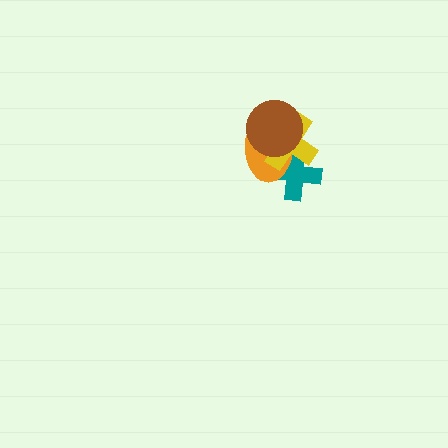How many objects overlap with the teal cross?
3 objects overlap with the teal cross.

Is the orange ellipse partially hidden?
Yes, it is partially covered by another shape.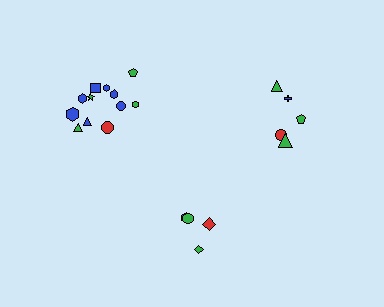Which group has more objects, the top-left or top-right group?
The top-left group.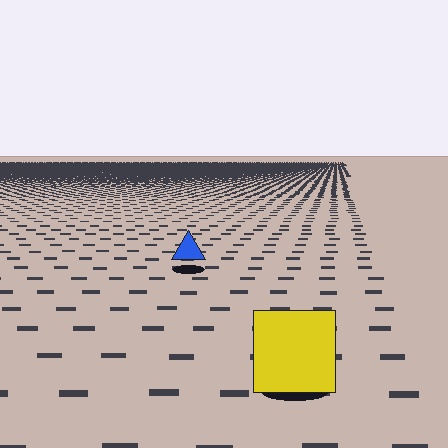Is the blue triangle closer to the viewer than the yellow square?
No. The yellow square is closer — you can tell from the texture gradient: the ground texture is coarser near it.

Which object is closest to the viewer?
The yellow square is closest. The texture marks near it are larger and more spread out.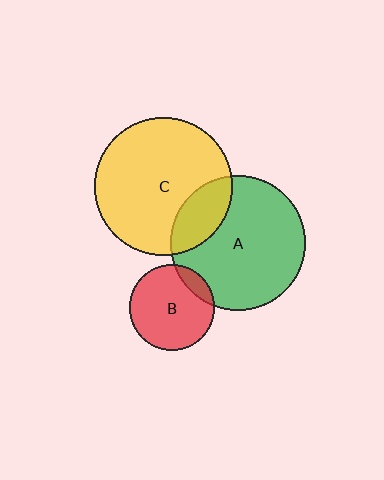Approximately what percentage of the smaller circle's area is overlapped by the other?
Approximately 20%.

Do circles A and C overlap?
Yes.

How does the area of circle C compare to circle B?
Approximately 2.6 times.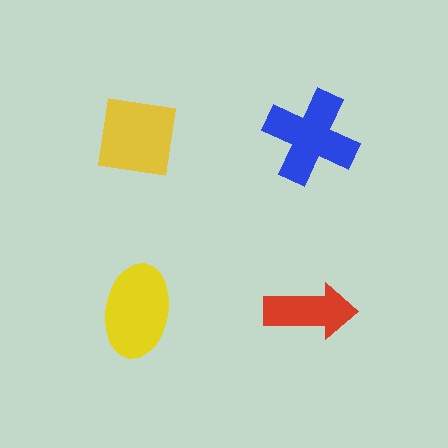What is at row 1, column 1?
A yellow square.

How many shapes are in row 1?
2 shapes.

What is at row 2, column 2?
A red arrow.